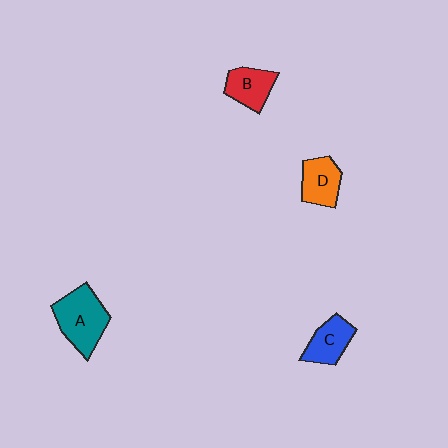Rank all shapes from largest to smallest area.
From largest to smallest: A (teal), D (orange), C (blue), B (red).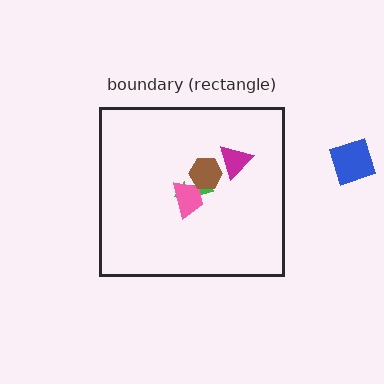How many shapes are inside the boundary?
4 inside, 1 outside.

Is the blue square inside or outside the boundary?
Outside.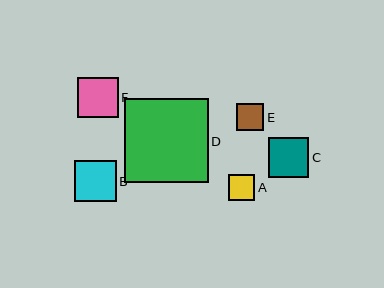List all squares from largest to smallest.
From largest to smallest: D, B, C, F, E, A.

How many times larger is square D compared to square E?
Square D is approximately 3.1 times the size of square E.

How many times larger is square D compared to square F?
Square D is approximately 2.1 times the size of square F.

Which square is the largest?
Square D is the largest with a size of approximately 84 pixels.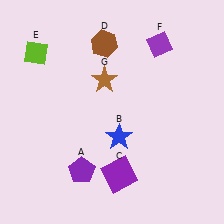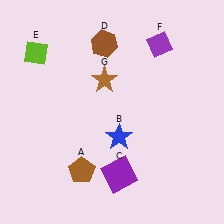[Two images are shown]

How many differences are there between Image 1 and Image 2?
There is 1 difference between the two images.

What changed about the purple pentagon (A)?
In Image 1, A is purple. In Image 2, it changed to brown.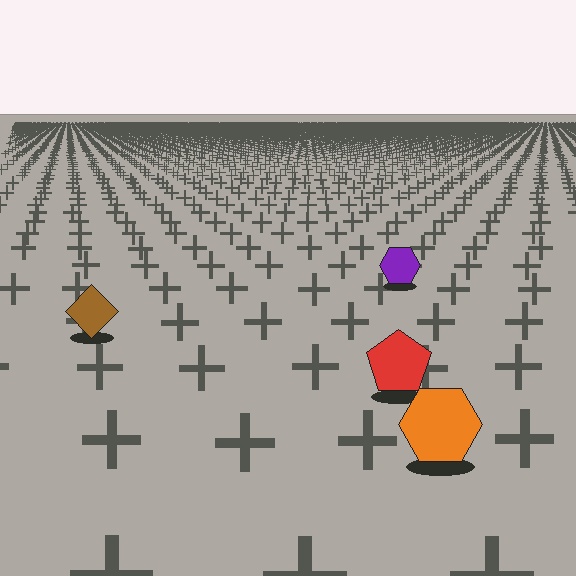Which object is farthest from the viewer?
The purple hexagon is farthest from the viewer. It appears smaller and the ground texture around it is denser.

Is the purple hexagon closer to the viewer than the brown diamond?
No. The brown diamond is closer — you can tell from the texture gradient: the ground texture is coarser near it.